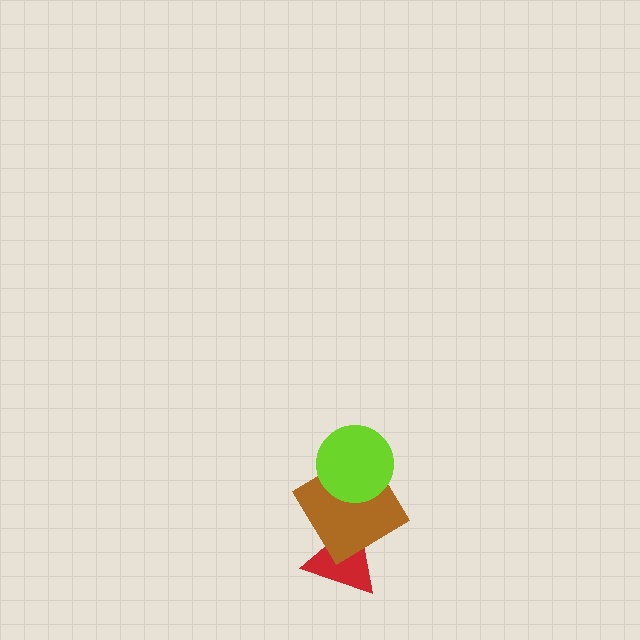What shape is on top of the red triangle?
The brown diamond is on top of the red triangle.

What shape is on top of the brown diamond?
The lime circle is on top of the brown diamond.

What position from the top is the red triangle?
The red triangle is 3rd from the top.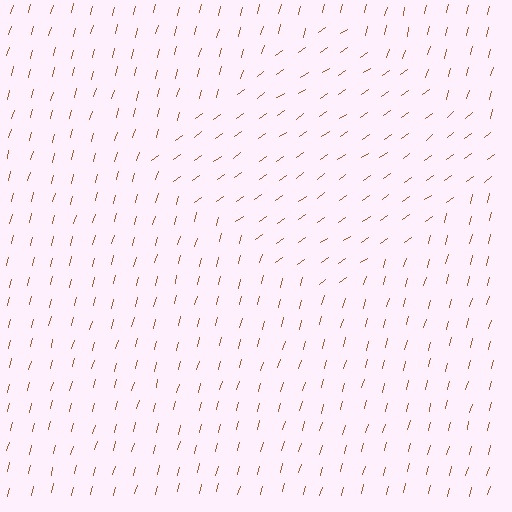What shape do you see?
I see a diamond.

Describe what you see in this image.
The image is filled with small brown line segments. A diamond region in the image has lines oriented differently from the surrounding lines, creating a visible texture boundary.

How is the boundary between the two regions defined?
The boundary is defined purely by a change in line orientation (approximately 39 degrees difference). All lines are the same color and thickness.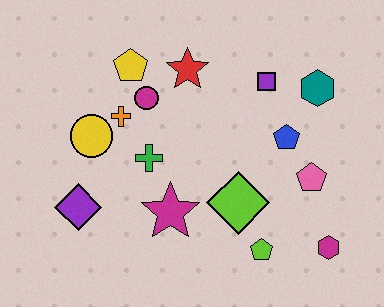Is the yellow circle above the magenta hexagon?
Yes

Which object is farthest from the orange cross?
The magenta hexagon is farthest from the orange cross.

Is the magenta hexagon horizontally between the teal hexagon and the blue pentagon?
No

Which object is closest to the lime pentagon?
The lime diamond is closest to the lime pentagon.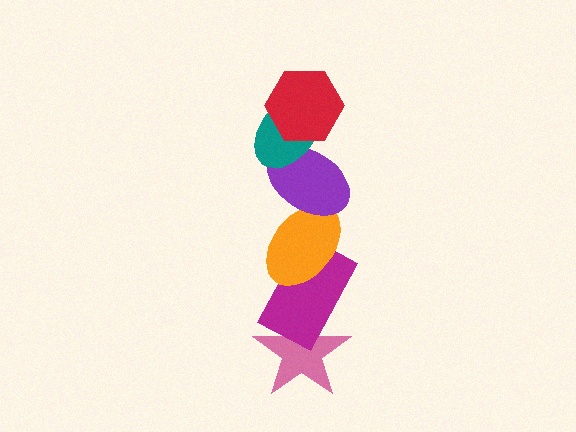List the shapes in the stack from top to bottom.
From top to bottom: the red hexagon, the teal ellipse, the purple ellipse, the orange ellipse, the magenta rectangle, the pink star.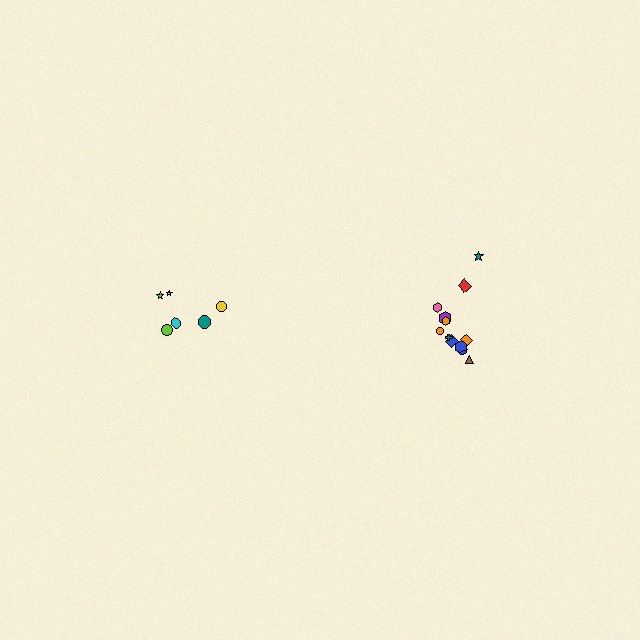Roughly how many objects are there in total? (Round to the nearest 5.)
Roughly 20 objects in total.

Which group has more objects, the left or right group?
The right group.